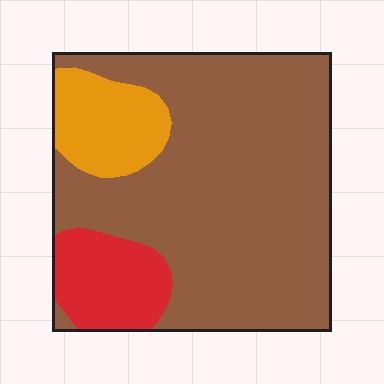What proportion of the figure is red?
Red takes up about one eighth (1/8) of the figure.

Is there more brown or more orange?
Brown.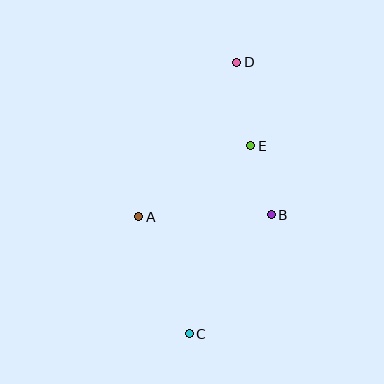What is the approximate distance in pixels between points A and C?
The distance between A and C is approximately 128 pixels.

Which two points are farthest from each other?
Points C and D are farthest from each other.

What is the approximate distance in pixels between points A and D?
The distance between A and D is approximately 183 pixels.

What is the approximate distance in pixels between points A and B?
The distance between A and B is approximately 133 pixels.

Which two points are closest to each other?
Points B and E are closest to each other.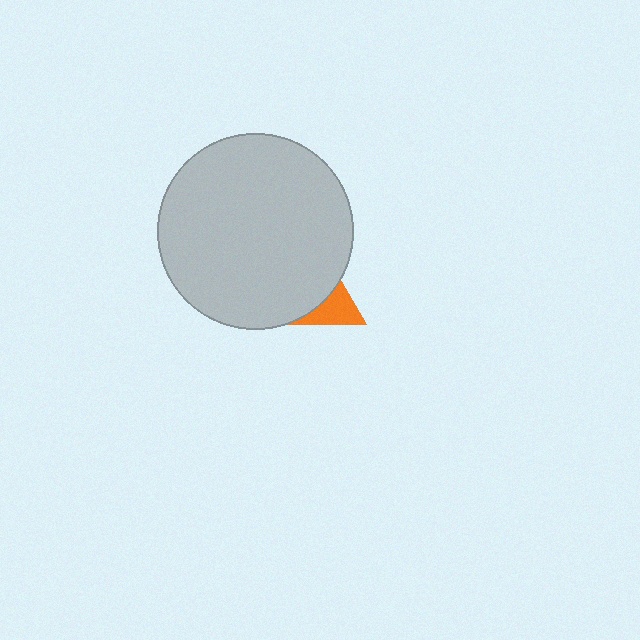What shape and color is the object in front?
The object in front is a light gray circle.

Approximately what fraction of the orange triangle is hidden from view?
Roughly 65% of the orange triangle is hidden behind the light gray circle.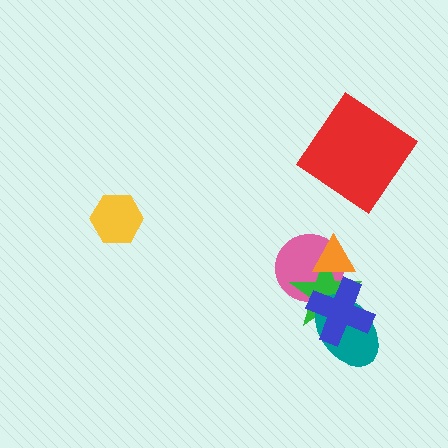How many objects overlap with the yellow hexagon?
0 objects overlap with the yellow hexagon.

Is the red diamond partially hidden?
No, no other shape covers it.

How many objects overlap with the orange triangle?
2 objects overlap with the orange triangle.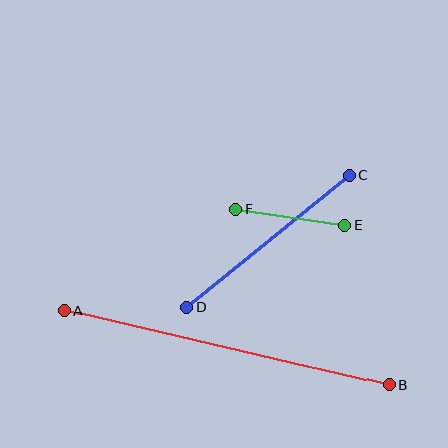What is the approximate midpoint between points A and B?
The midpoint is at approximately (227, 348) pixels.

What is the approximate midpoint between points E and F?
The midpoint is at approximately (290, 217) pixels.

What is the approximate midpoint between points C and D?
The midpoint is at approximately (268, 241) pixels.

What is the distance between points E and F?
The distance is approximately 110 pixels.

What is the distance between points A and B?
The distance is approximately 333 pixels.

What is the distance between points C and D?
The distance is approximately 210 pixels.